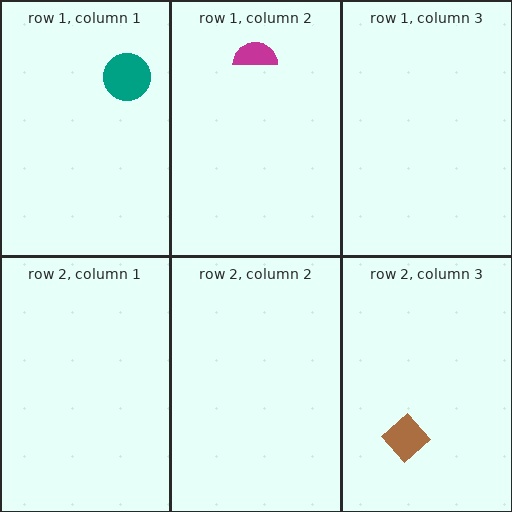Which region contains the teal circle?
The row 1, column 1 region.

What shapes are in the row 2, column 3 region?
The brown diamond.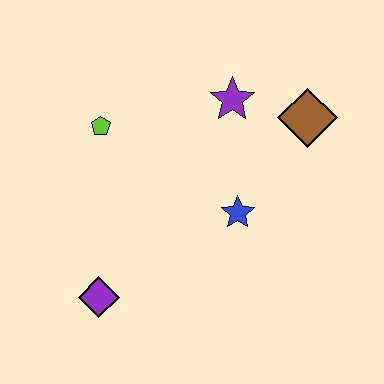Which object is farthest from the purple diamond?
The brown diamond is farthest from the purple diamond.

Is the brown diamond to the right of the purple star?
Yes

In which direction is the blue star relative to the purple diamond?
The blue star is to the right of the purple diamond.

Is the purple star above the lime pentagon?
Yes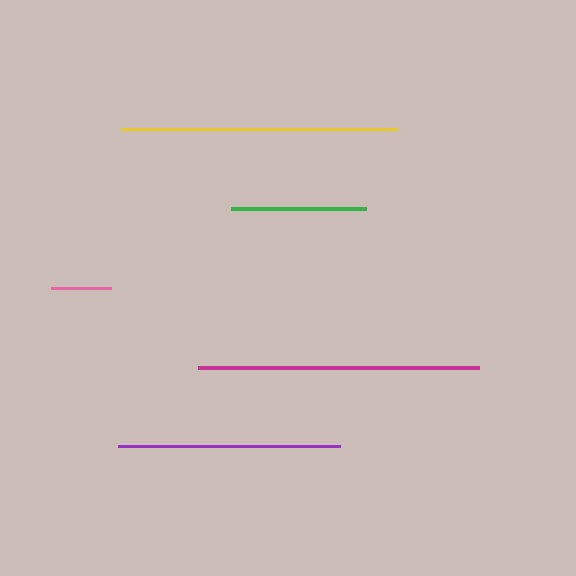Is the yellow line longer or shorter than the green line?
The yellow line is longer than the green line.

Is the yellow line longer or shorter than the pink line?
The yellow line is longer than the pink line.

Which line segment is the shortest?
The pink line is the shortest at approximately 60 pixels.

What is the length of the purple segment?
The purple segment is approximately 222 pixels long.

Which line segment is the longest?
The magenta line is the longest at approximately 281 pixels.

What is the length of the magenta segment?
The magenta segment is approximately 281 pixels long.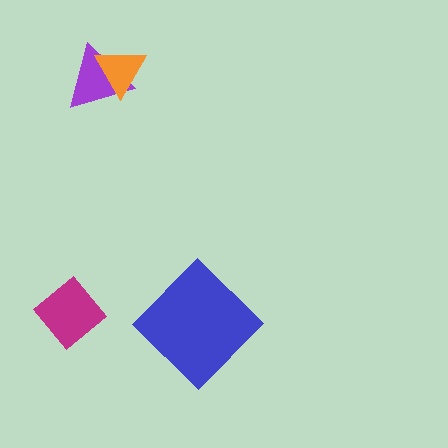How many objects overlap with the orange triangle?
1 object overlaps with the orange triangle.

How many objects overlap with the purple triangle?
1 object overlaps with the purple triangle.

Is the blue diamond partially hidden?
No, no other shape covers it.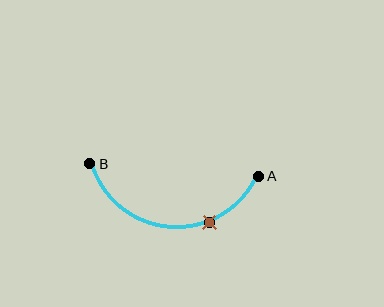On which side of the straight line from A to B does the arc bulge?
The arc bulges below the straight line connecting A and B.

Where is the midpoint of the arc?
The arc midpoint is the point on the curve farthest from the straight line joining A and B. It sits below that line.